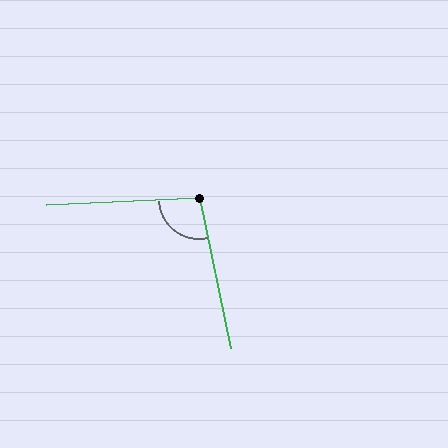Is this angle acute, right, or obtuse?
It is obtuse.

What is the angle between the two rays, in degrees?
Approximately 100 degrees.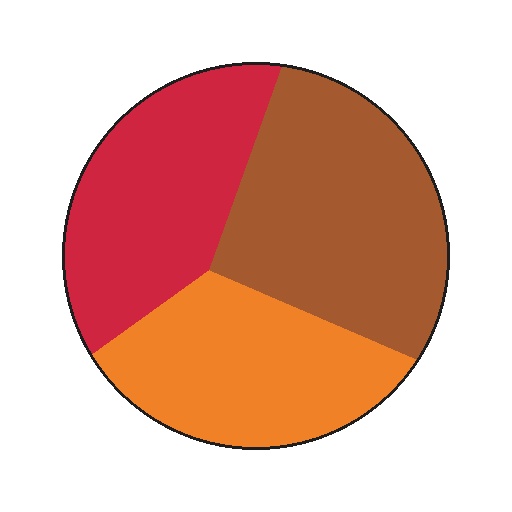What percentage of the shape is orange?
Orange covers roughly 30% of the shape.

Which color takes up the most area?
Brown, at roughly 40%.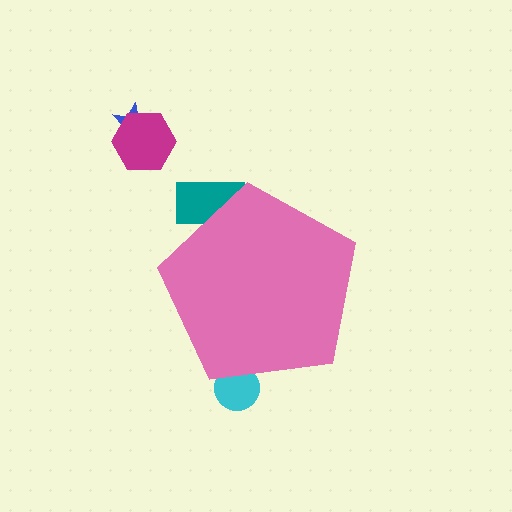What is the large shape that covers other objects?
A pink pentagon.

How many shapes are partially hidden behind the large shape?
2 shapes are partially hidden.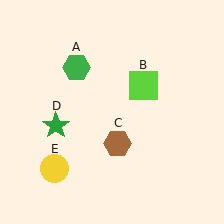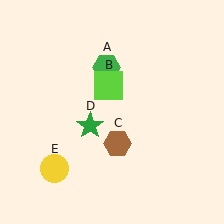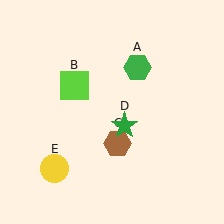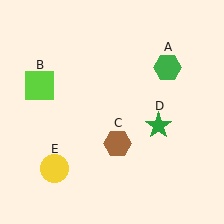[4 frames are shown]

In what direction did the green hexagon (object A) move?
The green hexagon (object A) moved right.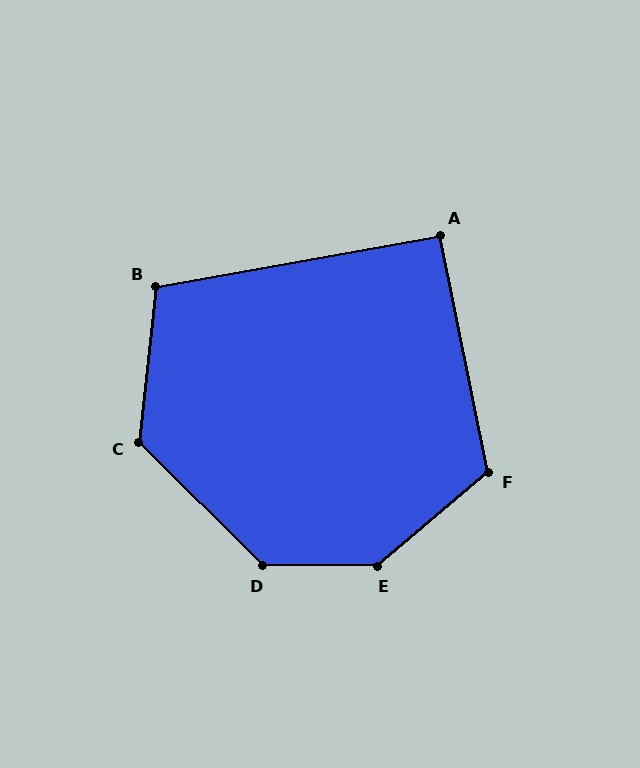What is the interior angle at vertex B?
Approximately 106 degrees (obtuse).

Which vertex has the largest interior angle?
E, at approximately 140 degrees.